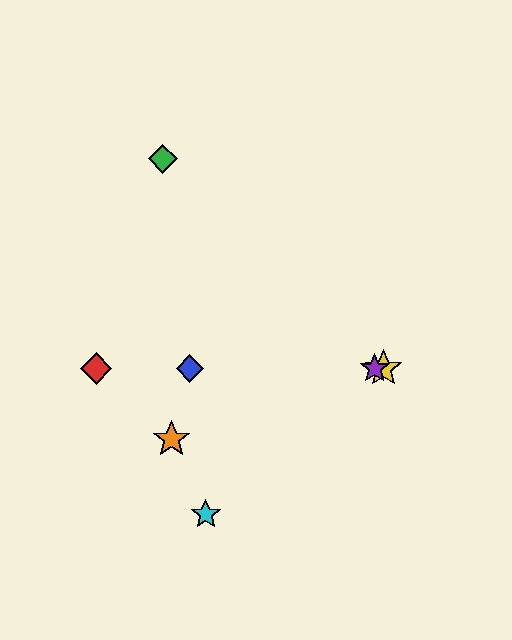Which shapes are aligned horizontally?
The red diamond, the blue diamond, the yellow star, the purple star are aligned horizontally.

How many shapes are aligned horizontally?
4 shapes (the red diamond, the blue diamond, the yellow star, the purple star) are aligned horizontally.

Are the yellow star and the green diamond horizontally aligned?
No, the yellow star is at y≈369 and the green diamond is at y≈159.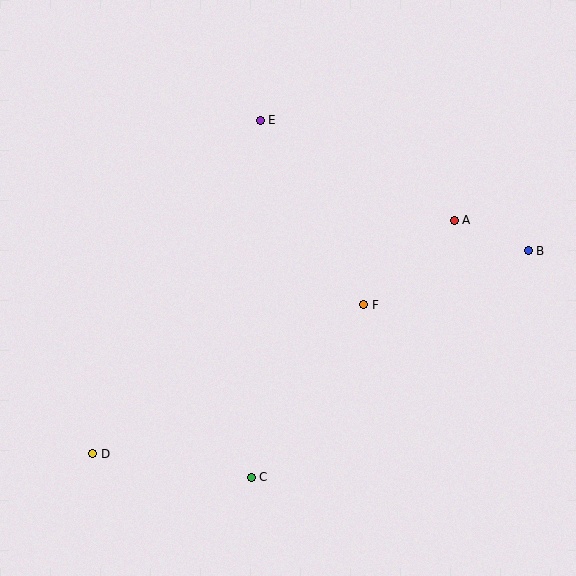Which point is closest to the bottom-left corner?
Point D is closest to the bottom-left corner.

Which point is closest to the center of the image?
Point F at (364, 305) is closest to the center.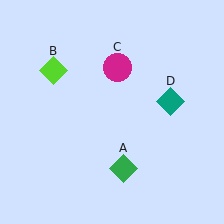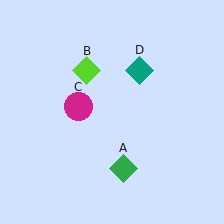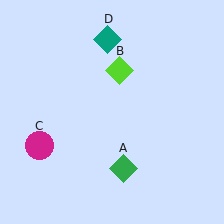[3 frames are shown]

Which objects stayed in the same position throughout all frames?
Green diamond (object A) remained stationary.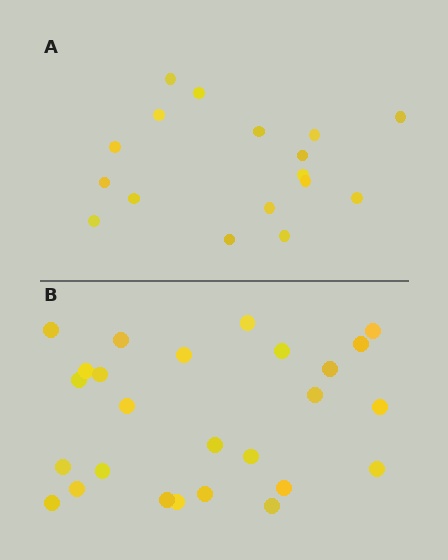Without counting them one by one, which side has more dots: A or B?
Region B (the bottom region) has more dots.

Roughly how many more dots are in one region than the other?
Region B has roughly 8 or so more dots than region A.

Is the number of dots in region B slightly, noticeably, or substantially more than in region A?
Region B has substantially more. The ratio is roughly 1.5 to 1.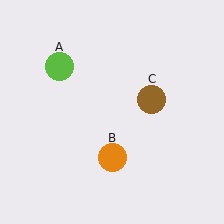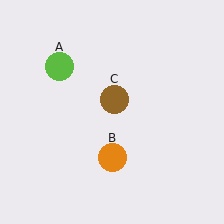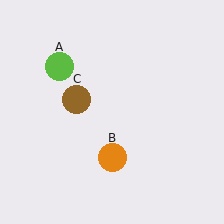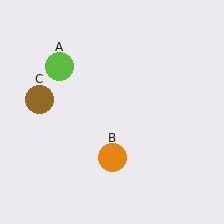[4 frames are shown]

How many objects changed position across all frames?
1 object changed position: brown circle (object C).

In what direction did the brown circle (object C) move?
The brown circle (object C) moved left.